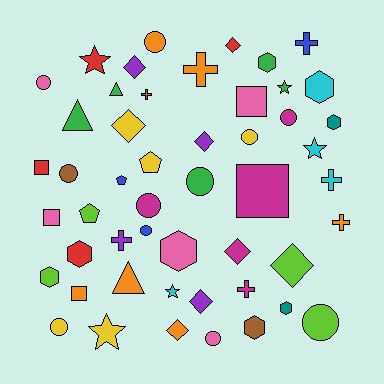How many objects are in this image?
There are 50 objects.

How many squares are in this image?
There are 5 squares.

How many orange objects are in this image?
There are 6 orange objects.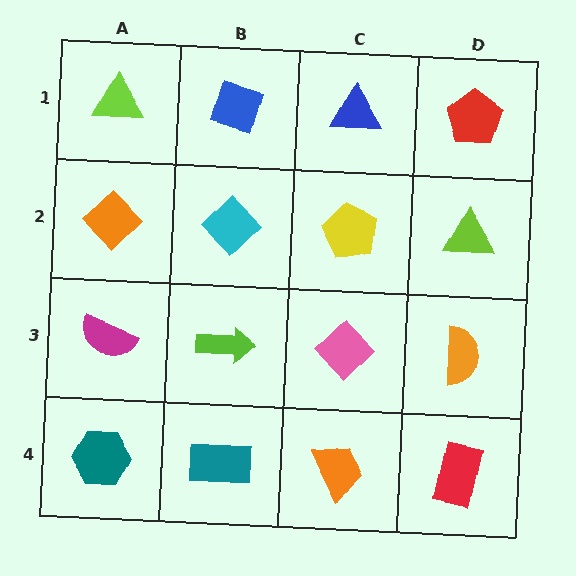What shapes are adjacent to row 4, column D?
An orange semicircle (row 3, column D), an orange trapezoid (row 4, column C).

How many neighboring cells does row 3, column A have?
3.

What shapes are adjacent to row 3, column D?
A lime triangle (row 2, column D), a red rectangle (row 4, column D), a pink diamond (row 3, column C).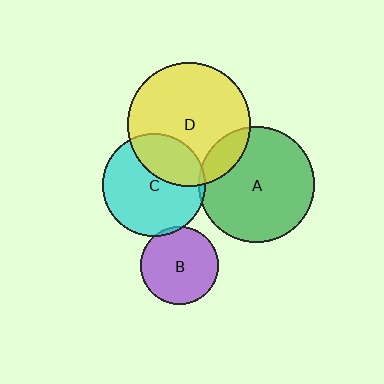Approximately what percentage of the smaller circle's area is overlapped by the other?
Approximately 30%.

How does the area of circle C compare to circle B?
Approximately 1.7 times.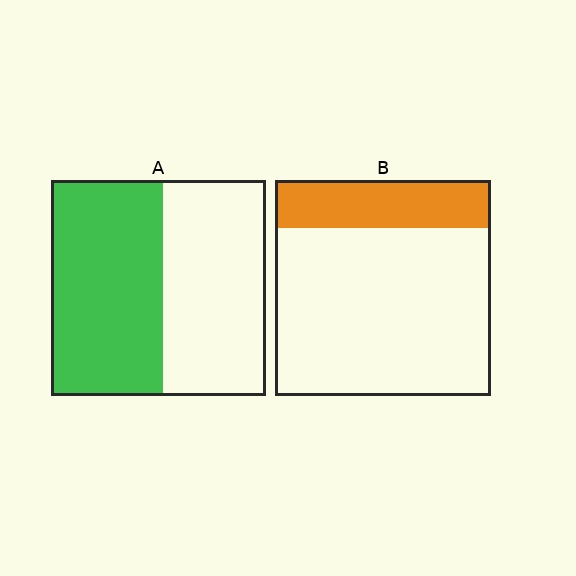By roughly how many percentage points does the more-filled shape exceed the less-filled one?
By roughly 30 percentage points (A over B).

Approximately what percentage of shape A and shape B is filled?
A is approximately 50% and B is approximately 20%.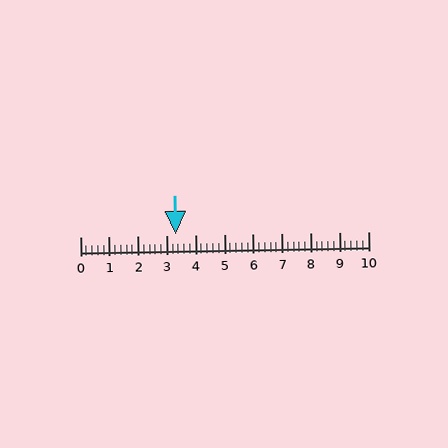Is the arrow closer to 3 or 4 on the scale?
The arrow is closer to 3.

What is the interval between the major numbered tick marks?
The major tick marks are spaced 1 units apart.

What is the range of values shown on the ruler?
The ruler shows values from 0 to 10.